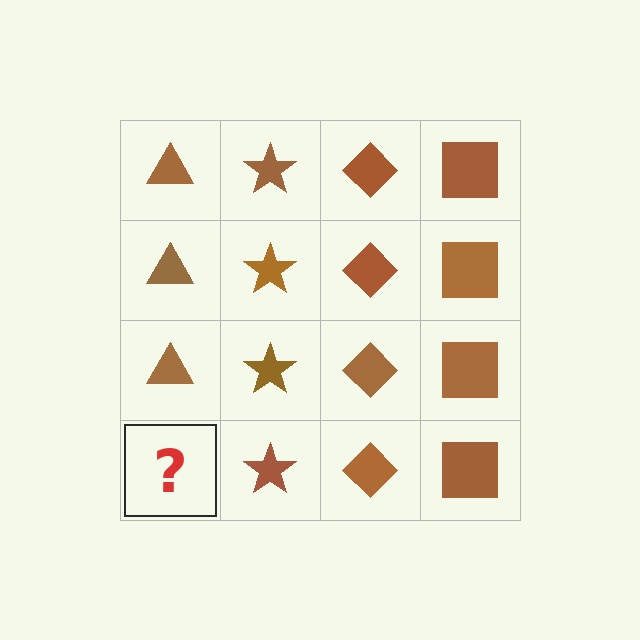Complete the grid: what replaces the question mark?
The question mark should be replaced with a brown triangle.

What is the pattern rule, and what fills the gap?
The rule is that each column has a consistent shape. The gap should be filled with a brown triangle.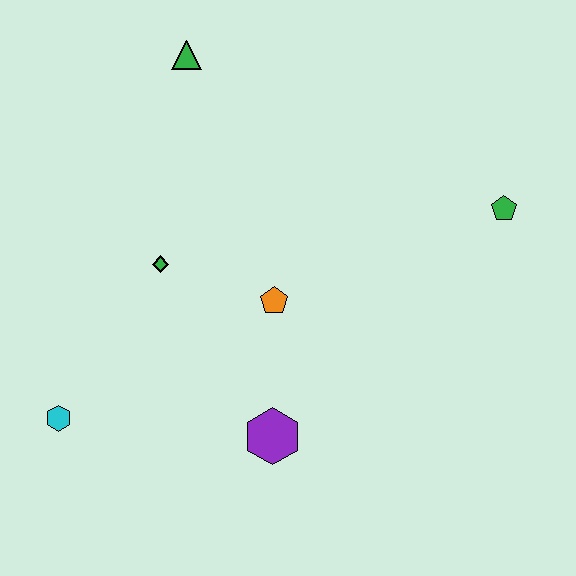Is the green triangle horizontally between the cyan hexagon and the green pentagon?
Yes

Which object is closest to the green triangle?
The green diamond is closest to the green triangle.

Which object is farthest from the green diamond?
The green pentagon is farthest from the green diamond.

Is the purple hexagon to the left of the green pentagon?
Yes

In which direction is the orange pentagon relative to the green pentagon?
The orange pentagon is to the left of the green pentagon.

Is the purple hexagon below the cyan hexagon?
Yes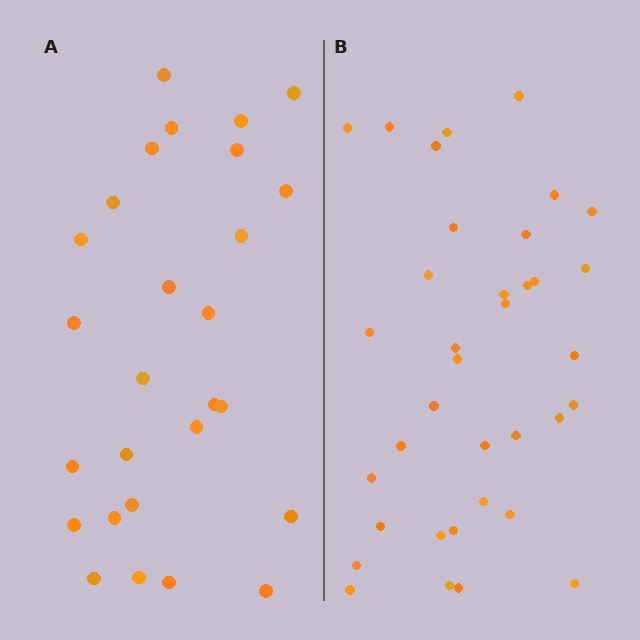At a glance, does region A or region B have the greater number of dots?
Region B (the right region) has more dots.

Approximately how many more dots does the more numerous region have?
Region B has roughly 8 or so more dots than region A.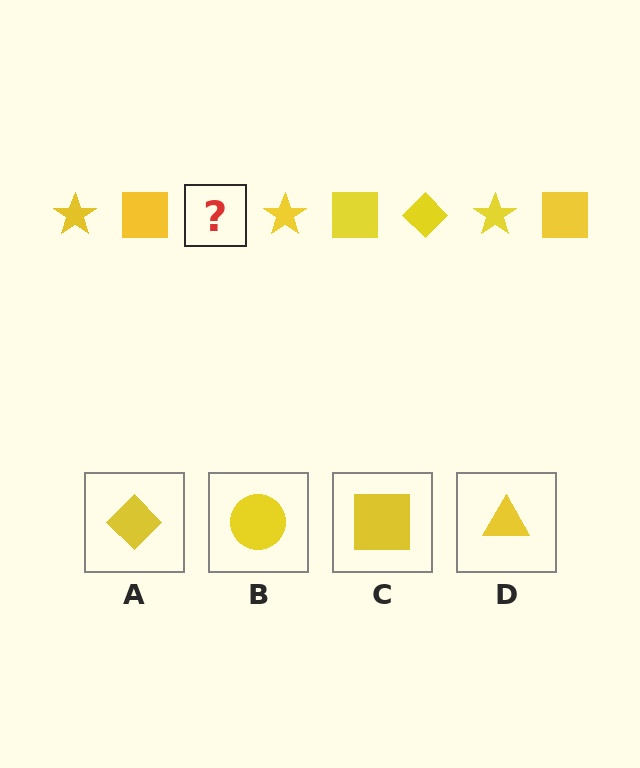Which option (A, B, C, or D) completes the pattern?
A.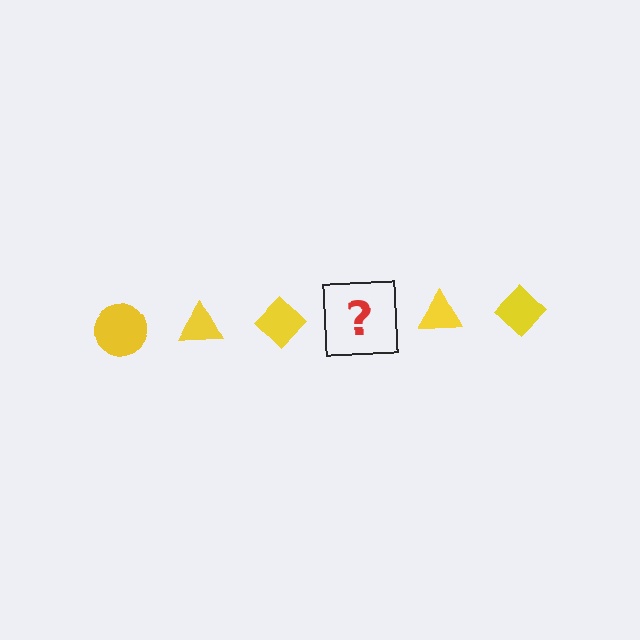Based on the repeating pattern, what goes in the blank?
The blank should be a yellow circle.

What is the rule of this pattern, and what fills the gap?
The rule is that the pattern cycles through circle, triangle, diamond shapes in yellow. The gap should be filled with a yellow circle.